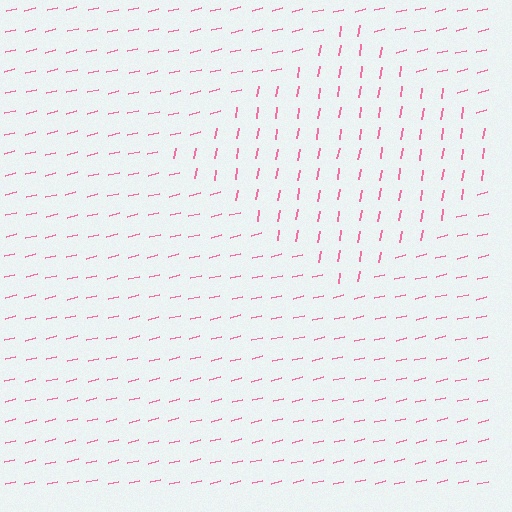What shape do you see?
I see a diamond.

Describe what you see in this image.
The image is filled with small pink line segments. A diamond region in the image has lines oriented differently from the surrounding lines, creating a visible texture boundary.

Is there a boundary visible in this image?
Yes, there is a texture boundary formed by a change in line orientation.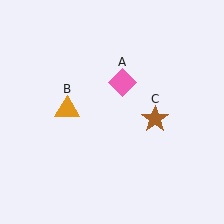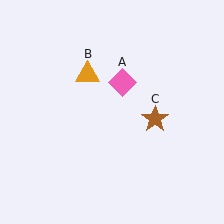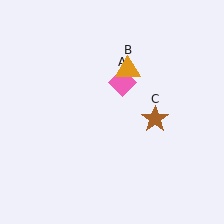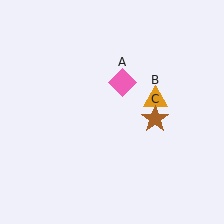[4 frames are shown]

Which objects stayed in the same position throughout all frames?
Pink diamond (object A) and brown star (object C) remained stationary.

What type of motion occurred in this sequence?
The orange triangle (object B) rotated clockwise around the center of the scene.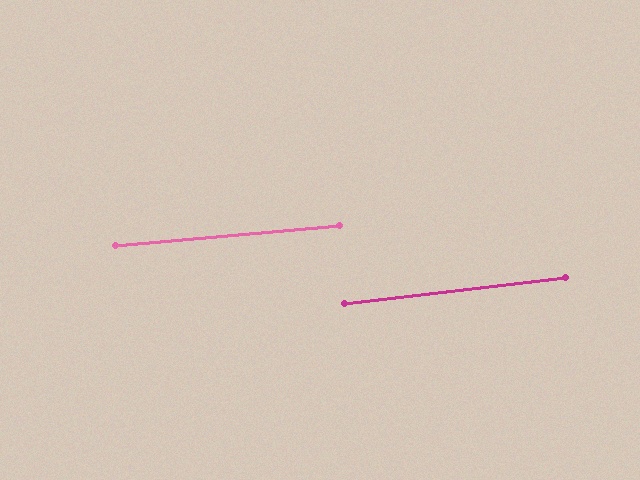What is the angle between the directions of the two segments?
Approximately 1 degree.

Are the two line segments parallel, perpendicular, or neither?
Parallel — their directions differ by only 1.5°.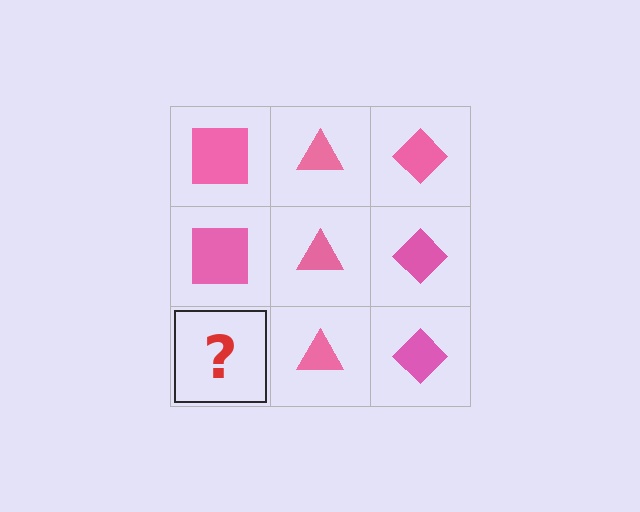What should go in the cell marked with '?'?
The missing cell should contain a pink square.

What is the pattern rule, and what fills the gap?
The rule is that each column has a consistent shape. The gap should be filled with a pink square.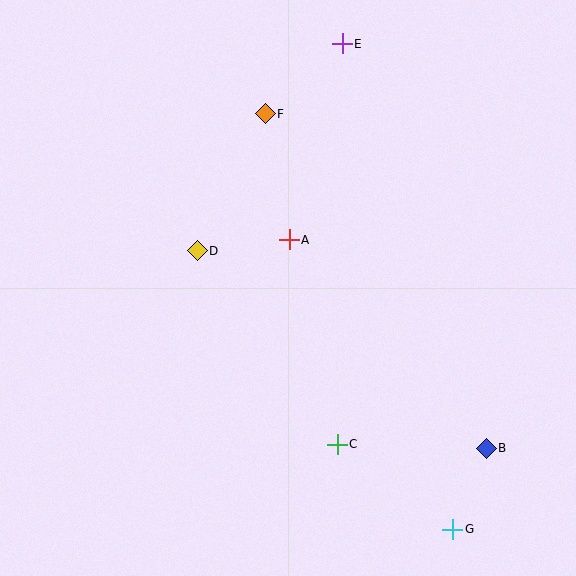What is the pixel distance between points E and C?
The distance between E and C is 401 pixels.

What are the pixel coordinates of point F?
Point F is at (265, 114).